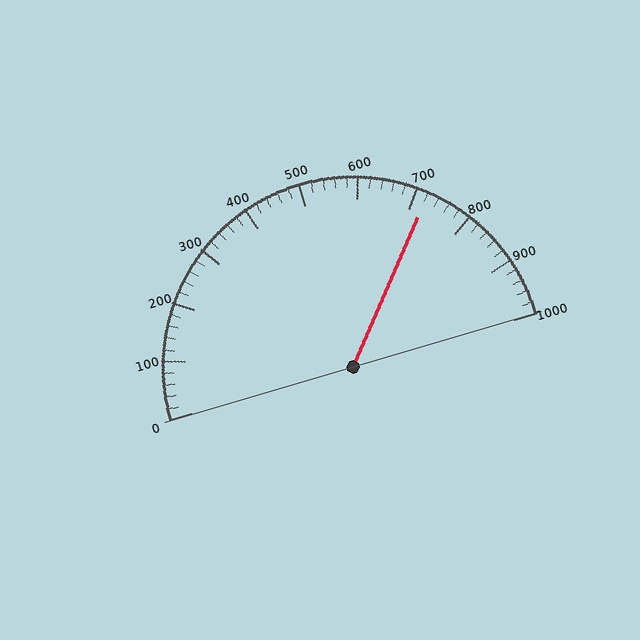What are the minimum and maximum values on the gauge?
The gauge ranges from 0 to 1000.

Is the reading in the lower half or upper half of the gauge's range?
The reading is in the upper half of the range (0 to 1000).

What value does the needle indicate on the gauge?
The needle indicates approximately 720.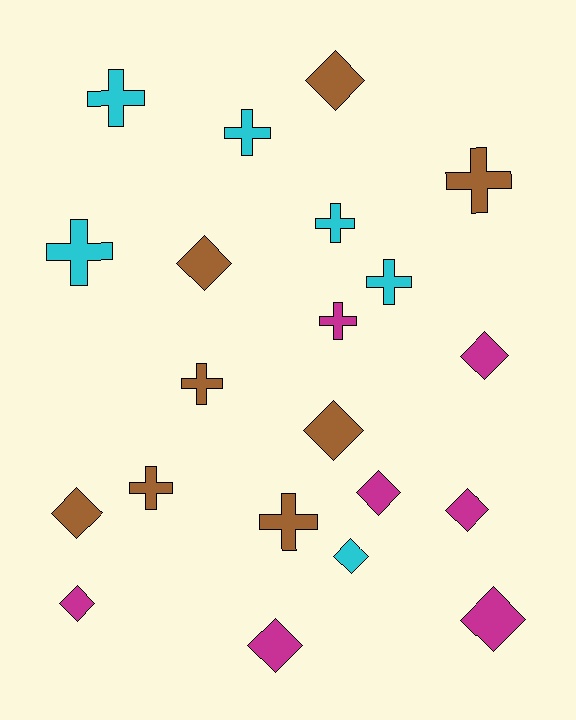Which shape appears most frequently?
Diamond, with 11 objects.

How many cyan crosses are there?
There are 5 cyan crosses.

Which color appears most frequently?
Brown, with 8 objects.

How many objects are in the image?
There are 21 objects.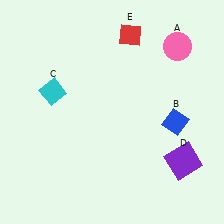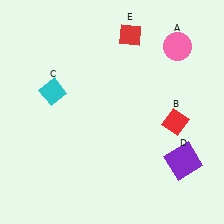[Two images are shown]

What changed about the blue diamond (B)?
In Image 1, B is blue. In Image 2, it changed to red.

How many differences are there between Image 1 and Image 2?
There is 1 difference between the two images.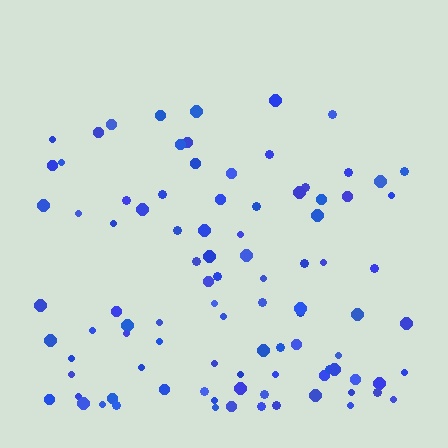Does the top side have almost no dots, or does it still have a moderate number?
Still a moderate number, just noticeably fewer than the bottom.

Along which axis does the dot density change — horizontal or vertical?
Vertical.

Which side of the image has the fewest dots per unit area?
The top.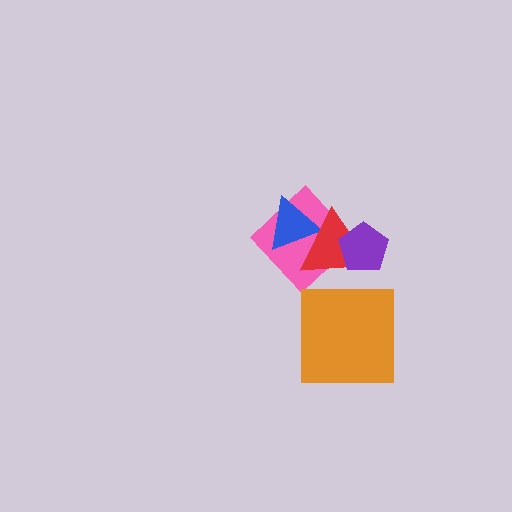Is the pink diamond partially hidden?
Yes, it is partially covered by another shape.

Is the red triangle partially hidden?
Yes, it is partially covered by another shape.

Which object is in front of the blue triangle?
The red triangle is in front of the blue triangle.